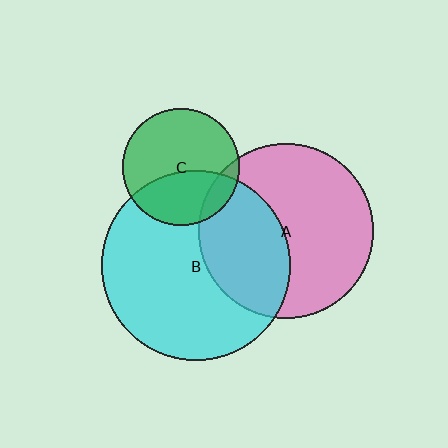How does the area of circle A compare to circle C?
Approximately 2.2 times.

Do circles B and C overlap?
Yes.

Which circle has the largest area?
Circle B (cyan).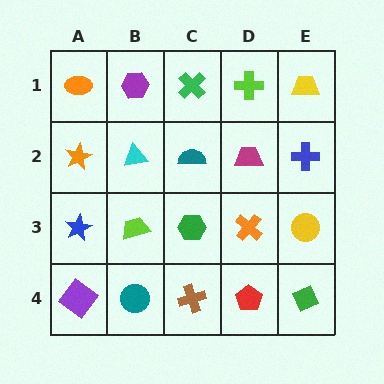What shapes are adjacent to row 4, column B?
A lime trapezoid (row 3, column B), a purple diamond (row 4, column A), a brown cross (row 4, column C).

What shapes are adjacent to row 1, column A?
An orange star (row 2, column A), a purple hexagon (row 1, column B).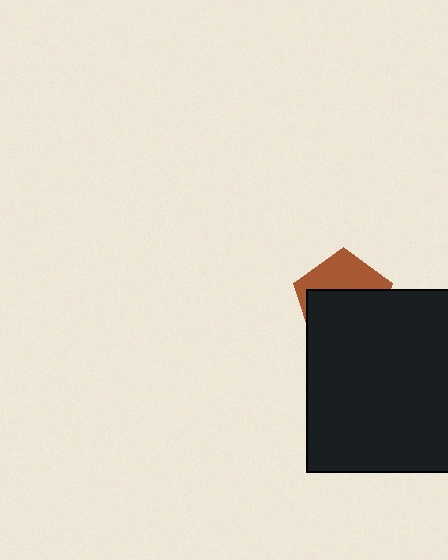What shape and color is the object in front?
The object in front is a black rectangle.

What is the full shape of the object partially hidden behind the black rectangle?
The partially hidden object is a brown pentagon.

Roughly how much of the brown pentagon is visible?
A small part of it is visible (roughly 39%).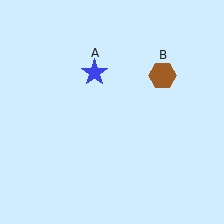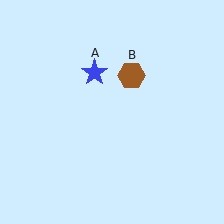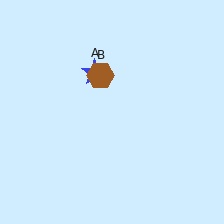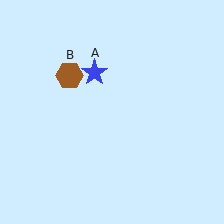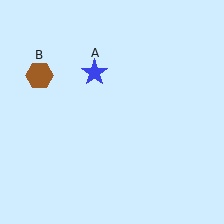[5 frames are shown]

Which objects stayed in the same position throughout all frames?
Blue star (object A) remained stationary.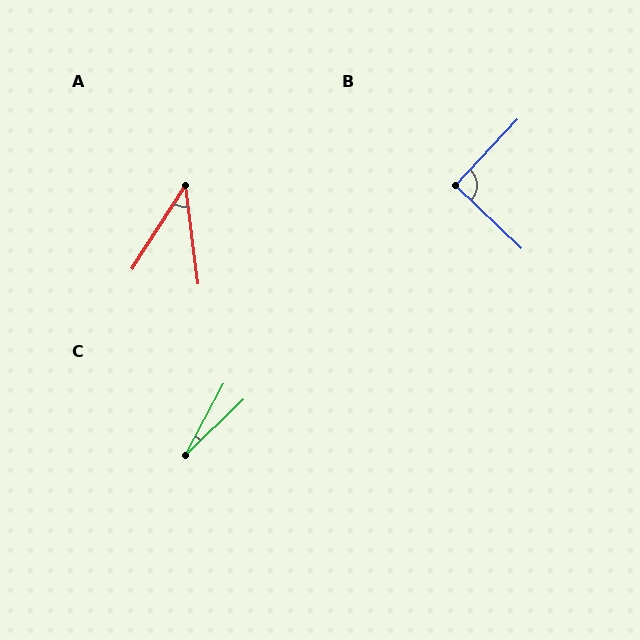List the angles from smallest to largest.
C (17°), A (40°), B (90°).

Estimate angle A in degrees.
Approximately 40 degrees.